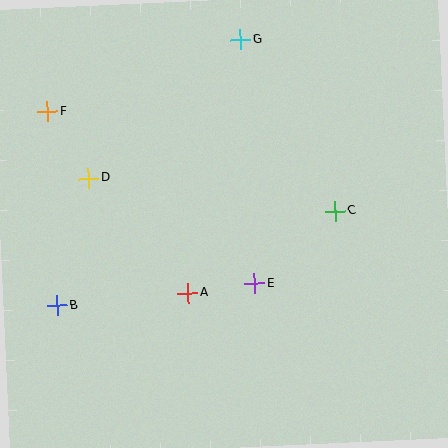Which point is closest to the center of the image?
Point E at (255, 284) is closest to the center.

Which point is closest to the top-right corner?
Point G is closest to the top-right corner.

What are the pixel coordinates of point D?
Point D is at (88, 178).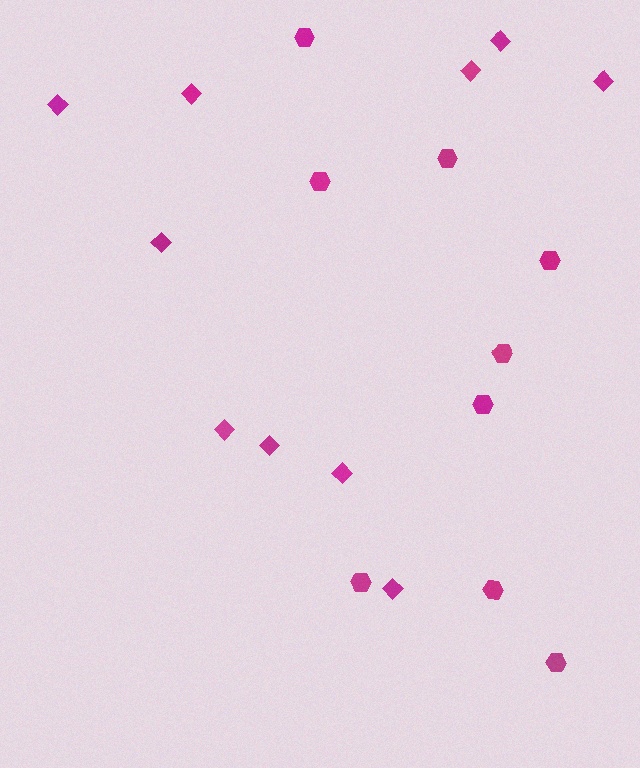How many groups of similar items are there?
There are 2 groups: one group of diamonds (10) and one group of hexagons (9).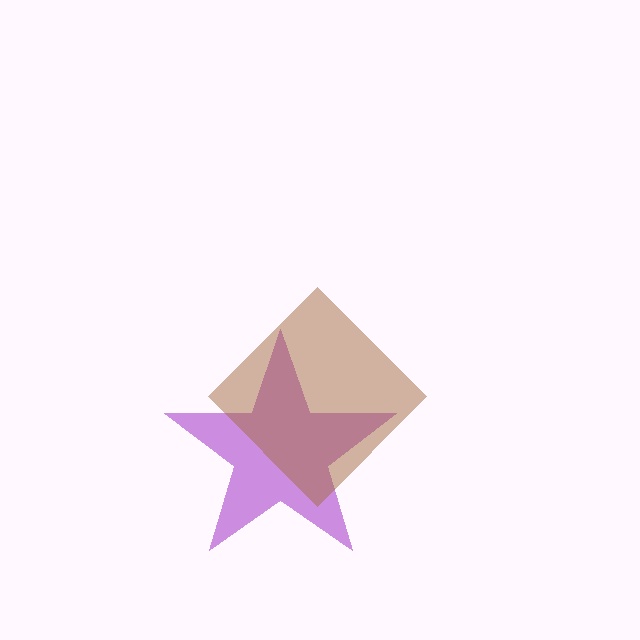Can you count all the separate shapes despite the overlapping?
Yes, there are 2 separate shapes.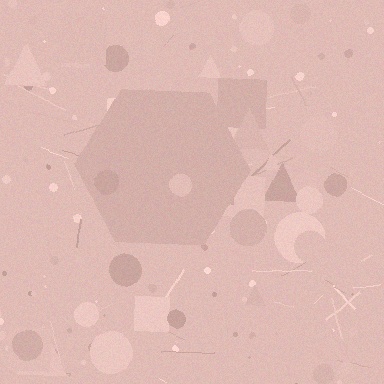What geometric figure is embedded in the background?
A hexagon is embedded in the background.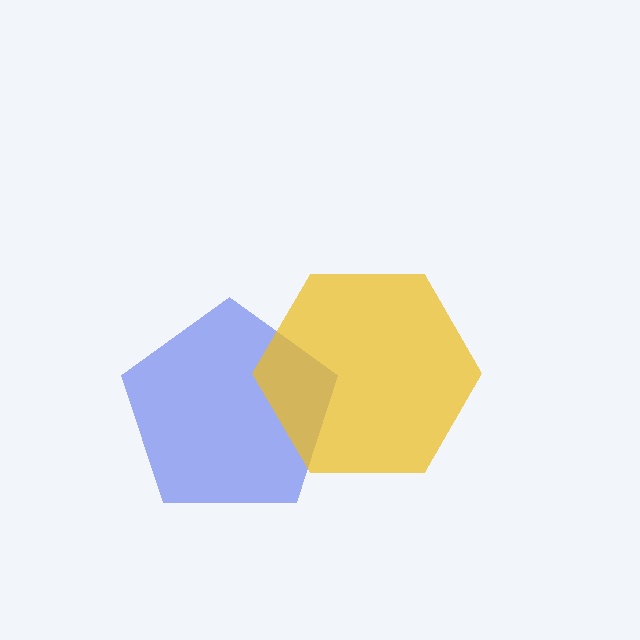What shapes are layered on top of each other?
The layered shapes are: a blue pentagon, a yellow hexagon.